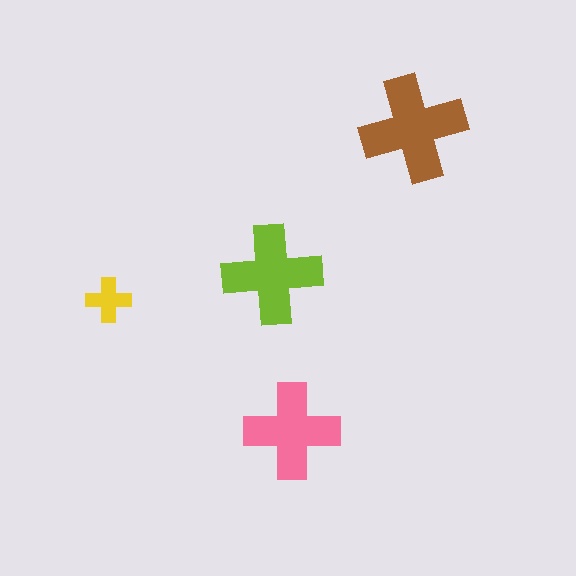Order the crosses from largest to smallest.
the brown one, the lime one, the pink one, the yellow one.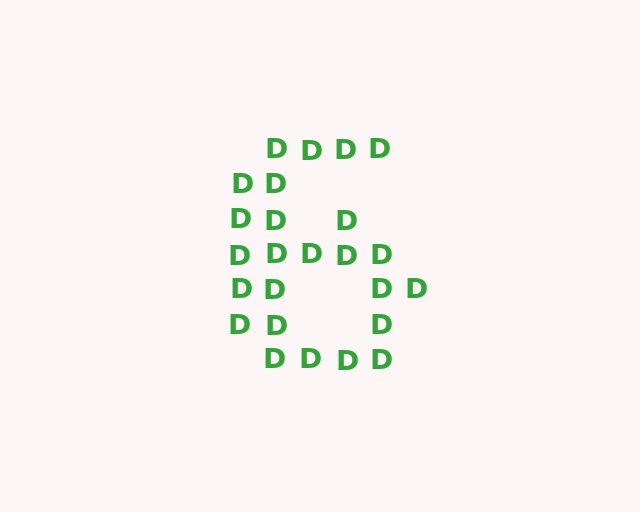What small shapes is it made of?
It is made of small letter D's.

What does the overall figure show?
The overall figure shows the digit 6.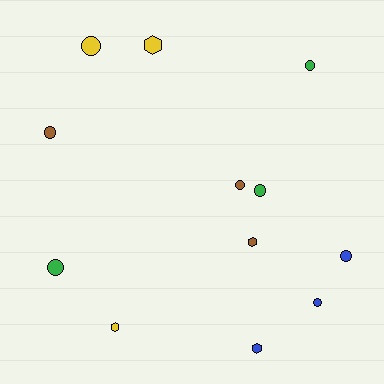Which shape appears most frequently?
Circle, with 8 objects.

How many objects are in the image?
There are 12 objects.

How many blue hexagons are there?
There is 1 blue hexagon.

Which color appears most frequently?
Yellow, with 3 objects.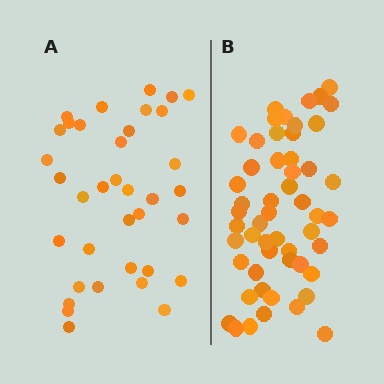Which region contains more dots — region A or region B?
Region B (the right region) has more dots.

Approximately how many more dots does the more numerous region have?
Region B has approximately 15 more dots than region A.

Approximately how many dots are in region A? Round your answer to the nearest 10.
About 40 dots. (The exact count is 36, which rounds to 40.)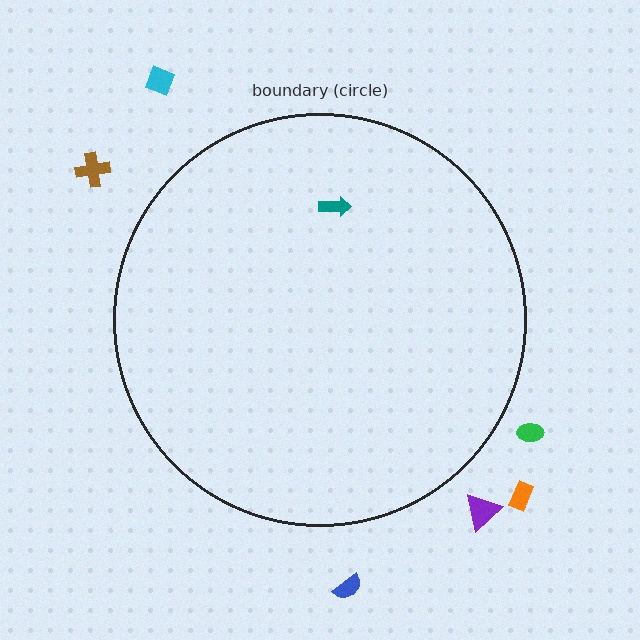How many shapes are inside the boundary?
1 inside, 6 outside.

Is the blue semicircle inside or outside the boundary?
Outside.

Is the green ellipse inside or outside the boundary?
Outside.